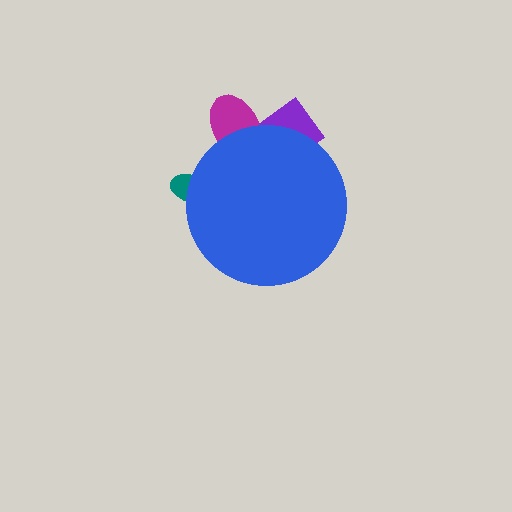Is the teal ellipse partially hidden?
Yes, the teal ellipse is partially hidden behind the blue circle.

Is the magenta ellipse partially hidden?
Yes, the magenta ellipse is partially hidden behind the blue circle.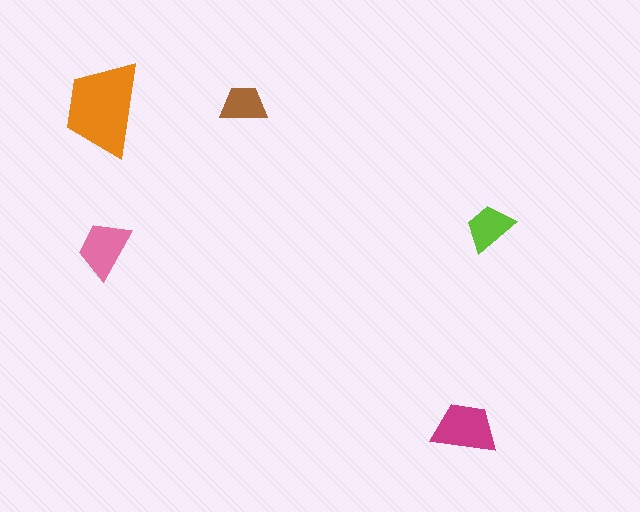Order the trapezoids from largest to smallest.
the orange one, the magenta one, the pink one, the lime one, the brown one.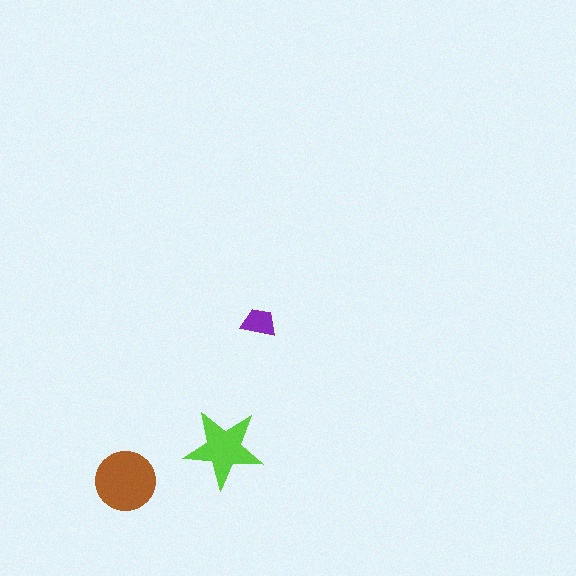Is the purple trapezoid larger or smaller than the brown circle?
Smaller.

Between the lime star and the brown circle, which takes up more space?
The brown circle.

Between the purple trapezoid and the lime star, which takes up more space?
The lime star.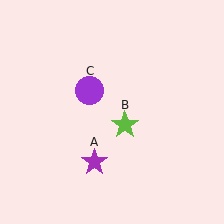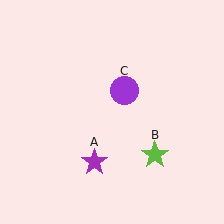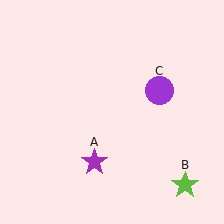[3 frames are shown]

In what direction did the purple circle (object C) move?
The purple circle (object C) moved right.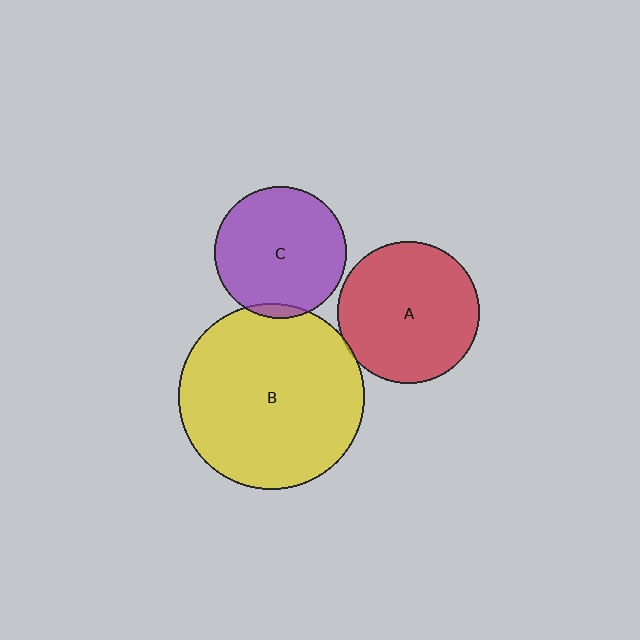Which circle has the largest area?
Circle B (yellow).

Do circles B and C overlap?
Yes.